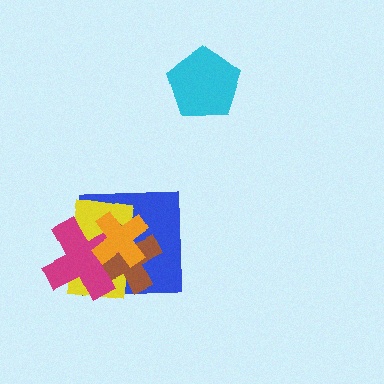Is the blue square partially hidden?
Yes, it is partially covered by another shape.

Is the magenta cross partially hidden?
Yes, it is partially covered by another shape.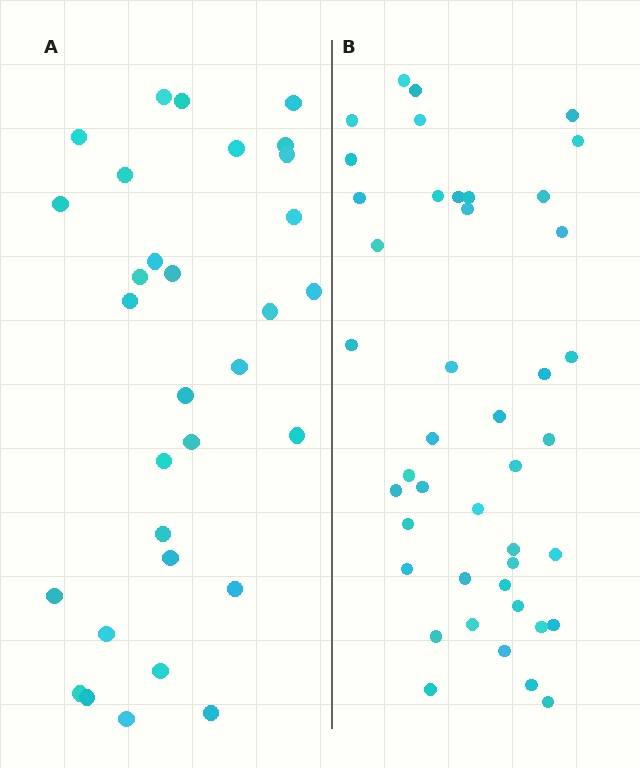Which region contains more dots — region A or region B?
Region B (the right region) has more dots.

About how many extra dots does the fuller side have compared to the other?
Region B has roughly 12 or so more dots than region A.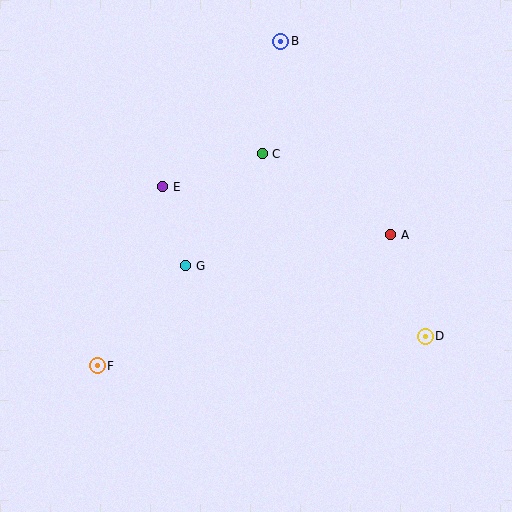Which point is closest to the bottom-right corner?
Point D is closest to the bottom-right corner.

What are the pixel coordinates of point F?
Point F is at (97, 366).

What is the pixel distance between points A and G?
The distance between A and G is 207 pixels.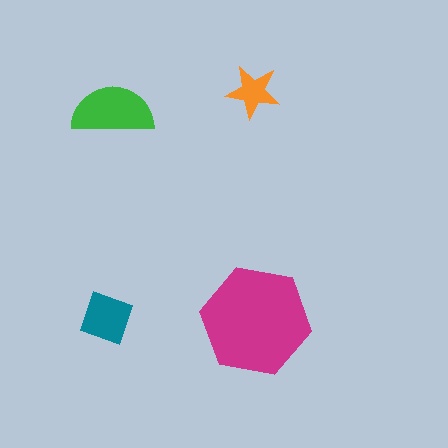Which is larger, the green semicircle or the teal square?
The green semicircle.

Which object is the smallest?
The orange star.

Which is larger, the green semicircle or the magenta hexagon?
The magenta hexagon.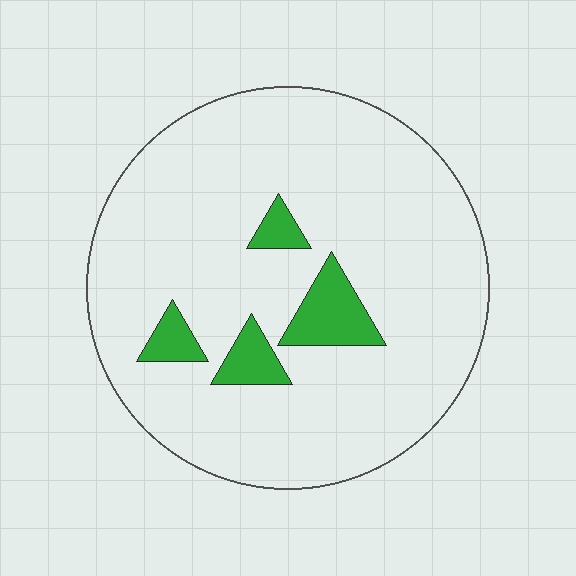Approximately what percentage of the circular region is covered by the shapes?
Approximately 10%.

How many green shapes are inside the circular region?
4.